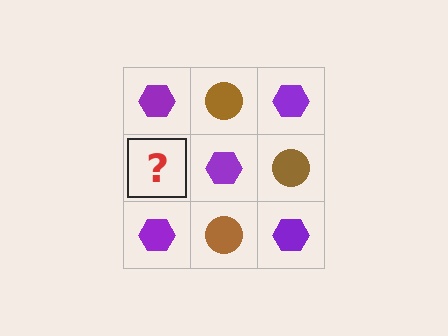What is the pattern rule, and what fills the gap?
The rule is that it alternates purple hexagon and brown circle in a checkerboard pattern. The gap should be filled with a brown circle.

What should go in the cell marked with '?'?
The missing cell should contain a brown circle.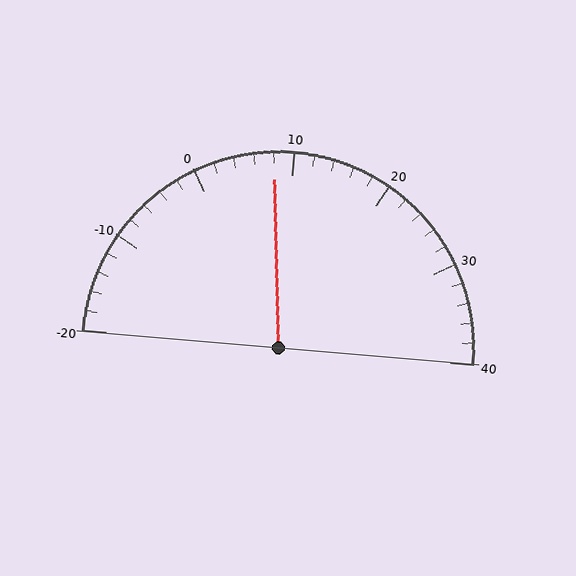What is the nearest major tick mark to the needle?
The nearest major tick mark is 10.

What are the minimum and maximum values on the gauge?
The gauge ranges from -20 to 40.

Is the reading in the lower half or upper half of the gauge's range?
The reading is in the lower half of the range (-20 to 40).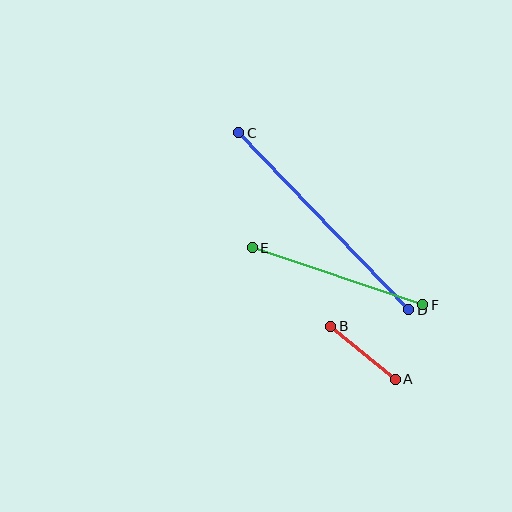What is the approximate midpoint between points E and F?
The midpoint is at approximately (338, 276) pixels.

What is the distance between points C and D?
The distance is approximately 245 pixels.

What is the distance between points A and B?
The distance is approximately 83 pixels.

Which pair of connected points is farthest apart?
Points C and D are farthest apart.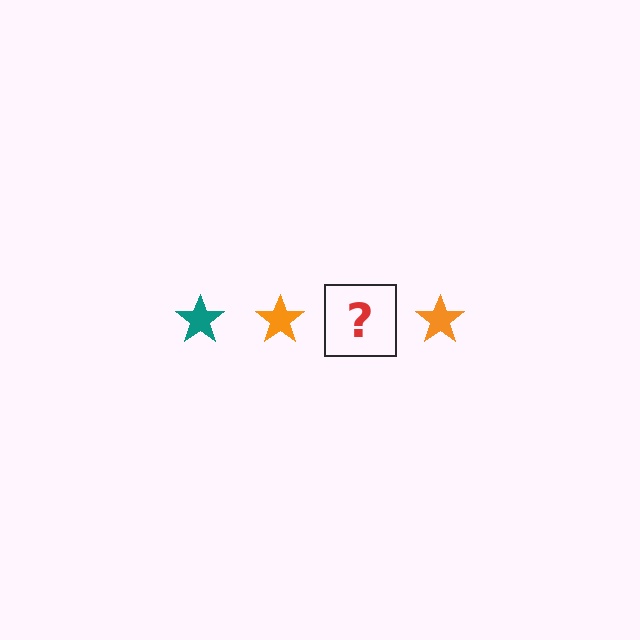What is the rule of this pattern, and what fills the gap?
The rule is that the pattern cycles through teal, orange stars. The gap should be filled with a teal star.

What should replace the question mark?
The question mark should be replaced with a teal star.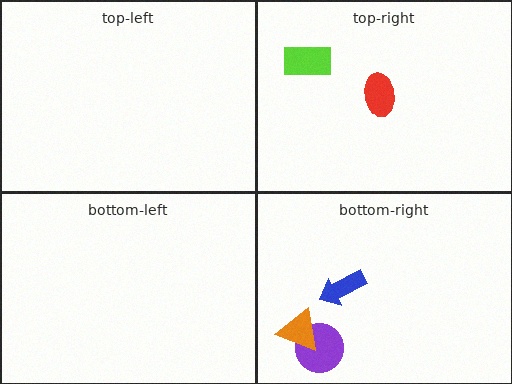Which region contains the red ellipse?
The top-right region.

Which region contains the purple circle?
The bottom-right region.